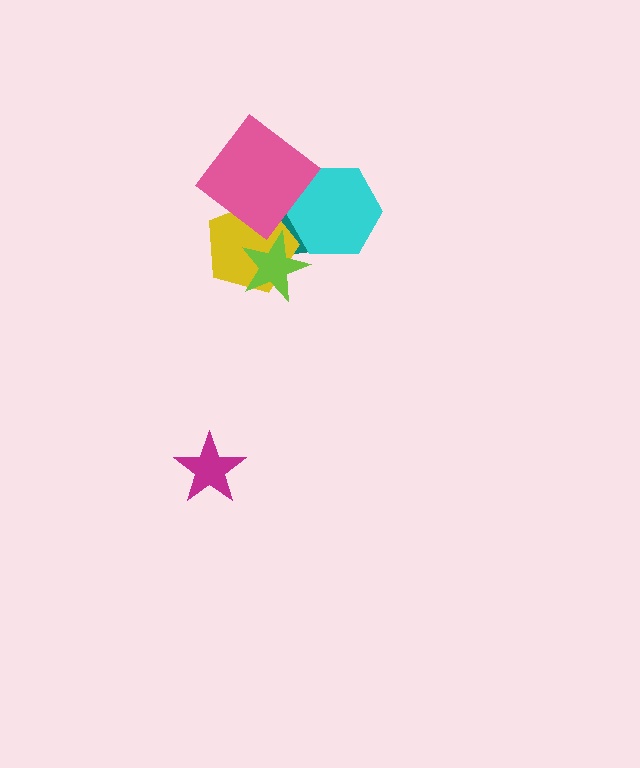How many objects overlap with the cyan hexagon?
2 objects overlap with the cyan hexagon.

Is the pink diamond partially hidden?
No, no other shape covers it.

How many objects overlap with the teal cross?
4 objects overlap with the teal cross.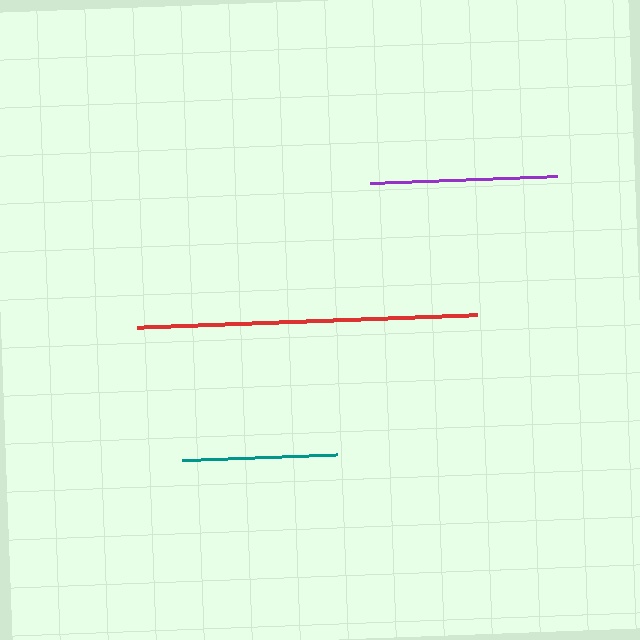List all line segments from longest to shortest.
From longest to shortest: red, purple, teal.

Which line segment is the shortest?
The teal line is the shortest at approximately 155 pixels.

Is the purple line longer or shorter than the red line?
The red line is longer than the purple line.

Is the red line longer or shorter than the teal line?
The red line is longer than the teal line.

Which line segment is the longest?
The red line is the longest at approximately 340 pixels.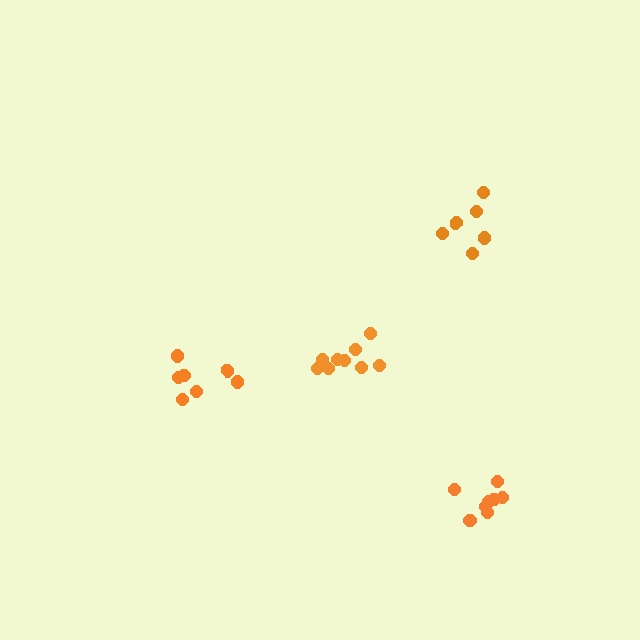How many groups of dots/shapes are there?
There are 4 groups.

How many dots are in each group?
Group 1: 9 dots, Group 2: 7 dots, Group 3: 6 dots, Group 4: 8 dots (30 total).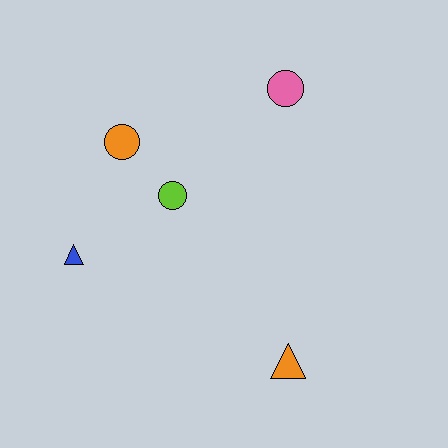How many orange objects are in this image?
There are 2 orange objects.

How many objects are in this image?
There are 5 objects.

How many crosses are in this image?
There are no crosses.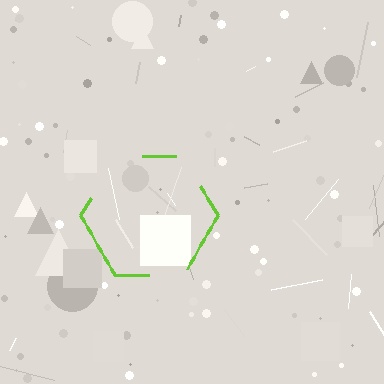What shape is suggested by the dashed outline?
The dashed outline suggests a hexagon.